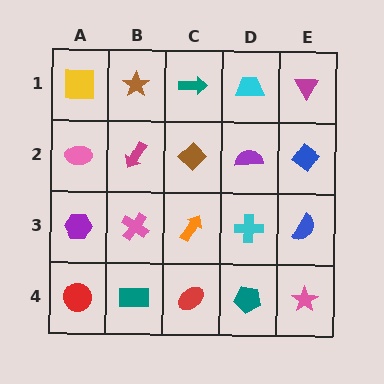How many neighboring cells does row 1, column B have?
3.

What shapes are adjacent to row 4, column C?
An orange arrow (row 3, column C), a teal rectangle (row 4, column B), a teal pentagon (row 4, column D).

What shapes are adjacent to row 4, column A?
A purple hexagon (row 3, column A), a teal rectangle (row 4, column B).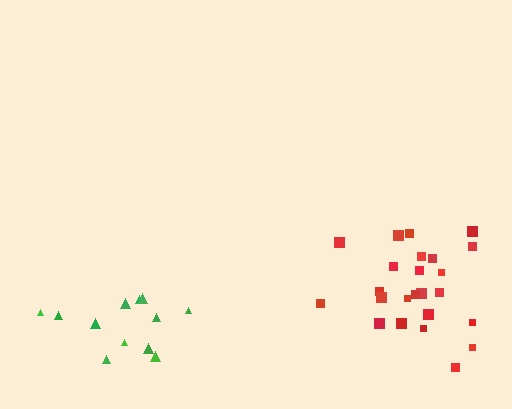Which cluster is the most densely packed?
Red.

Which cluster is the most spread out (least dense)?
Green.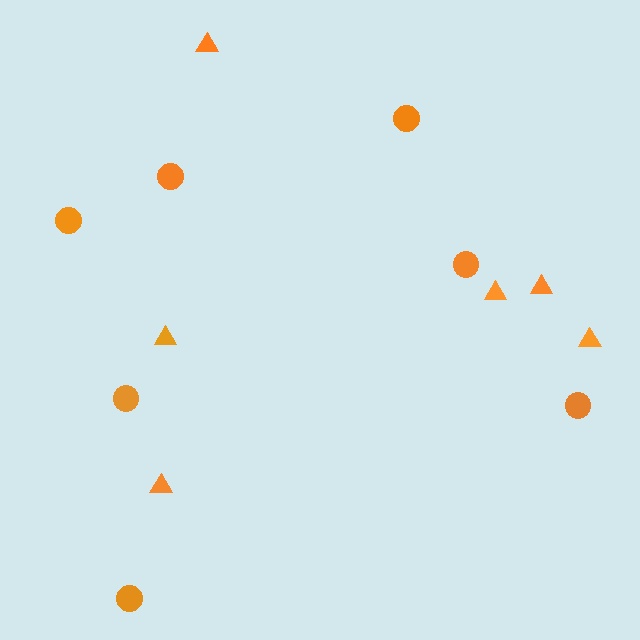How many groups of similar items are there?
There are 2 groups: one group of circles (7) and one group of triangles (6).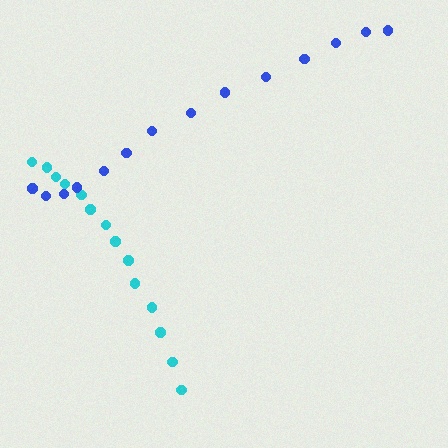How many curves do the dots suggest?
There are 2 distinct paths.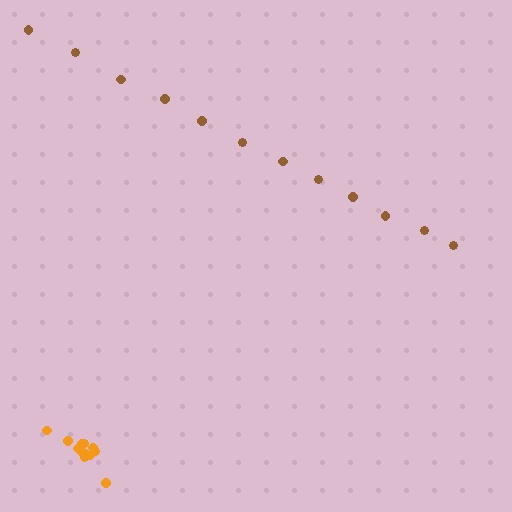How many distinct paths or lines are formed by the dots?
There are 2 distinct paths.